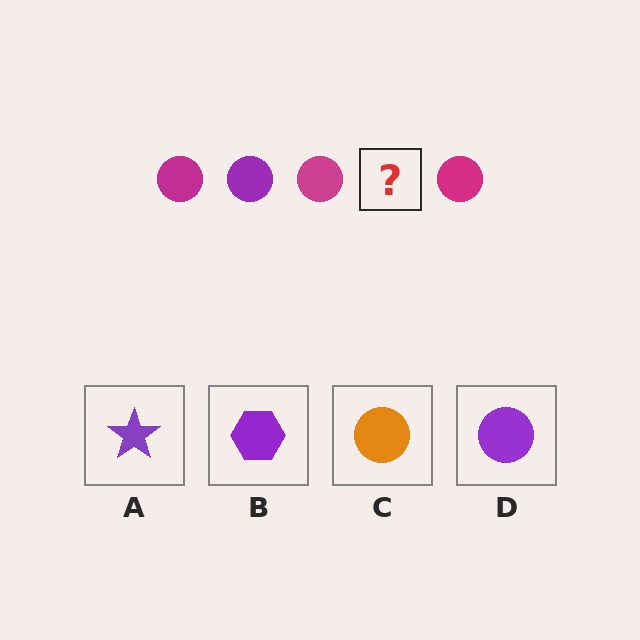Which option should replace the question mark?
Option D.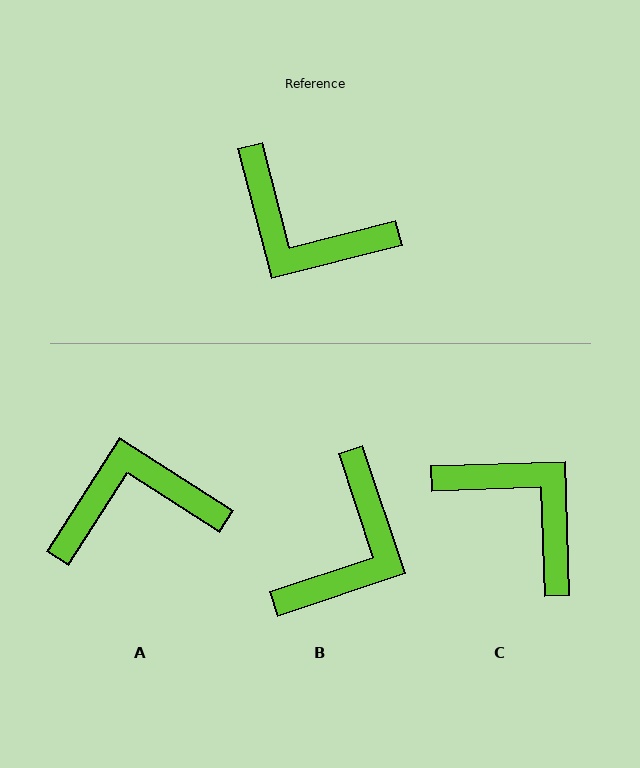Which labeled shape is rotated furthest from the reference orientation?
C, about 168 degrees away.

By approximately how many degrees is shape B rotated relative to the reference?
Approximately 94 degrees counter-clockwise.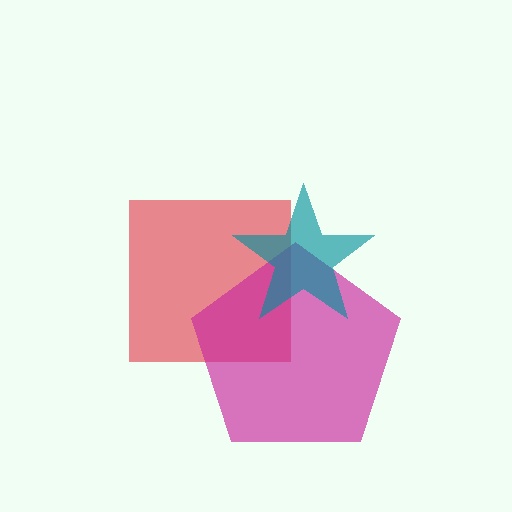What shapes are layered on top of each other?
The layered shapes are: a red square, a magenta pentagon, a teal star.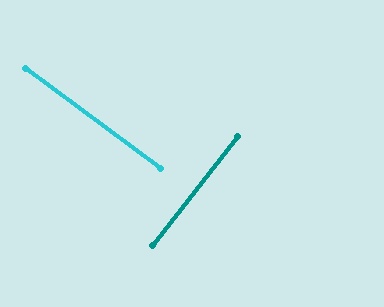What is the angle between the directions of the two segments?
Approximately 88 degrees.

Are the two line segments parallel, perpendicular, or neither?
Perpendicular — they meet at approximately 88°.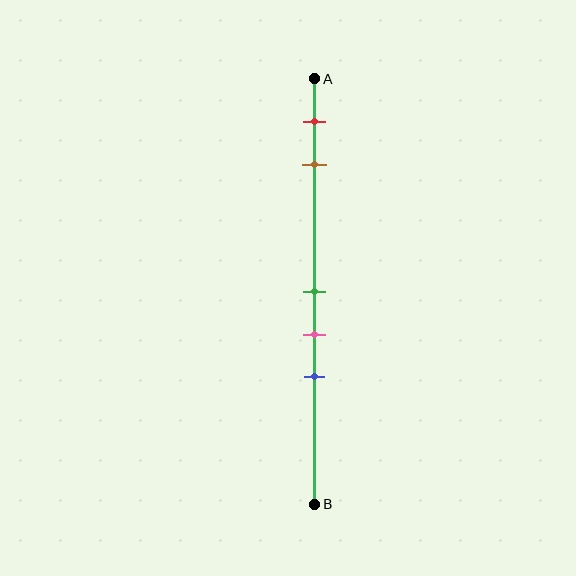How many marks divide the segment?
There are 5 marks dividing the segment.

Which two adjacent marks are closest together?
The green and pink marks are the closest adjacent pair.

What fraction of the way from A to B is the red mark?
The red mark is approximately 10% (0.1) of the way from A to B.